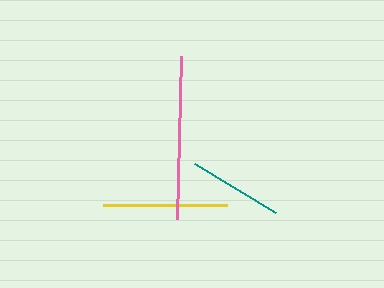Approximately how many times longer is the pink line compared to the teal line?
The pink line is approximately 1.7 times the length of the teal line.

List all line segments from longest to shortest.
From longest to shortest: pink, yellow, teal.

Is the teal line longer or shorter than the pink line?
The pink line is longer than the teal line.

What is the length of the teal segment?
The teal segment is approximately 95 pixels long.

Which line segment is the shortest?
The teal line is the shortest at approximately 95 pixels.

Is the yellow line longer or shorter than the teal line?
The yellow line is longer than the teal line.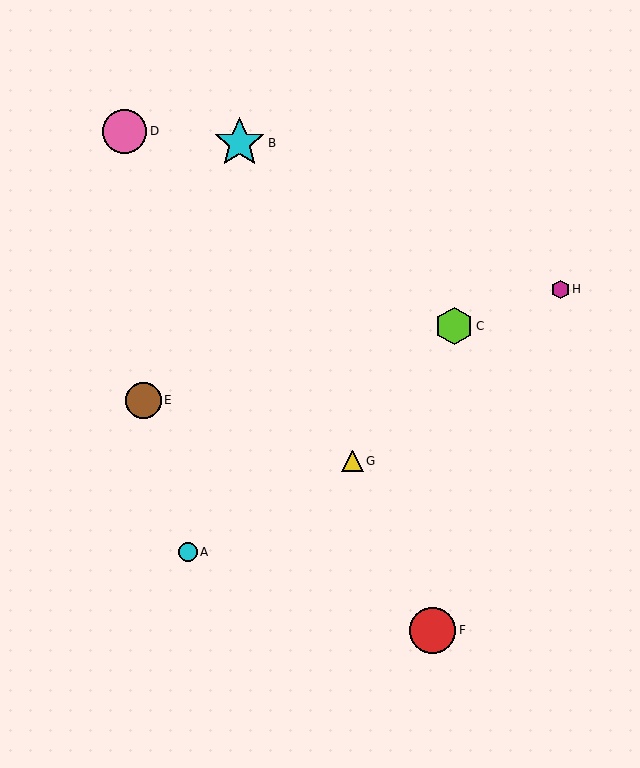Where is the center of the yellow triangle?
The center of the yellow triangle is at (353, 461).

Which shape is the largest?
The cyan star (labeled B) is the largest.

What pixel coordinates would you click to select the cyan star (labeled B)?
Click at (240, 143) to select the cyan star B.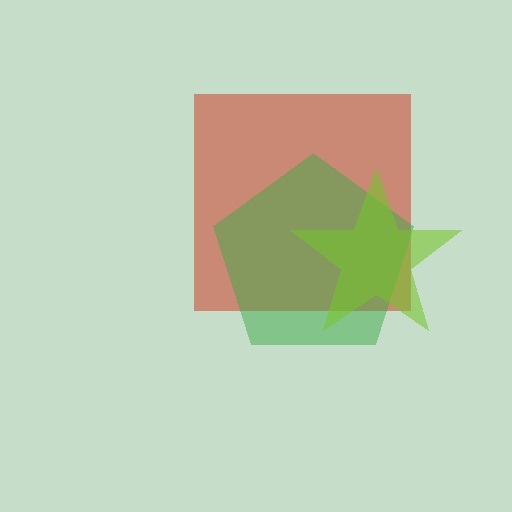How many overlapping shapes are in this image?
There are 3 overlapping shapes in the image.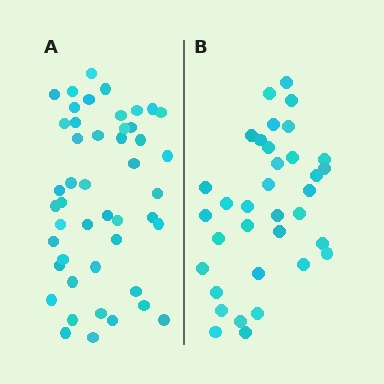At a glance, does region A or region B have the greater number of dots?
Region A (the left region) has more dots.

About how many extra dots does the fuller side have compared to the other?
Region A has roughly 12 or so more dots than region B.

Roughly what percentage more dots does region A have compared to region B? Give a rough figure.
About 35% more.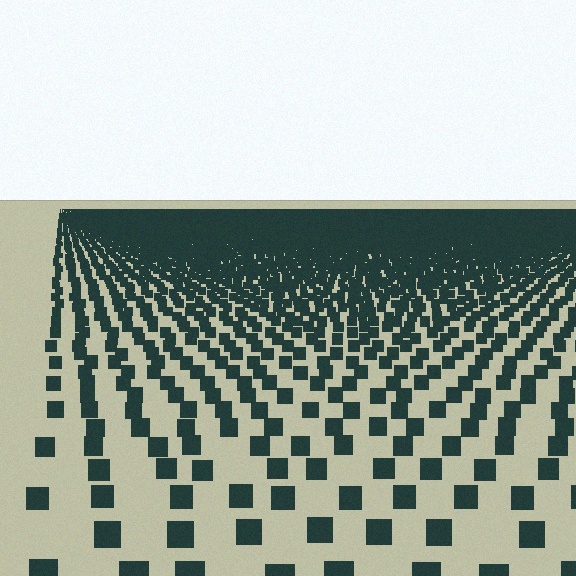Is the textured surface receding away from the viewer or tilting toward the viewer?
The surface is receding away from the viewer. Texture elements get smaller and denser toward the top.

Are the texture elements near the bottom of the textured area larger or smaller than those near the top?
Larger. Near the bottom, elements are closer to the viewer and appear at a bigger on-screen size.